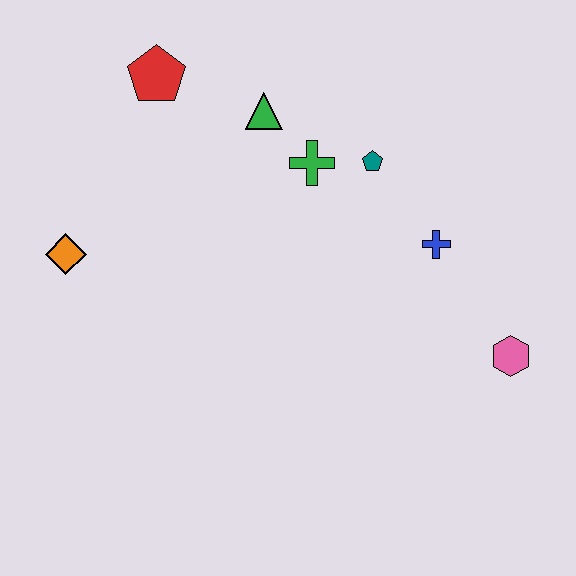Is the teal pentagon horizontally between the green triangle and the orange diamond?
No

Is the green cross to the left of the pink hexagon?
Yes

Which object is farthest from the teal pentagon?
The orange diamond is farthest from the teal pentagon.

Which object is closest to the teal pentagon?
The green cross is closest to the teal pentagon.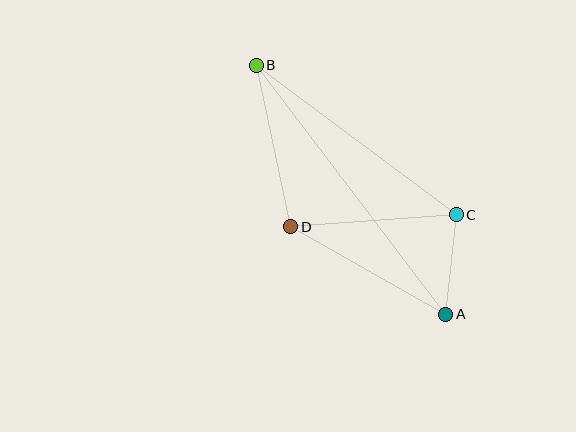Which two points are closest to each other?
Points A and C are closest to each other.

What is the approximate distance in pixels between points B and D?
The distance between B and D is approximately 165 pixels.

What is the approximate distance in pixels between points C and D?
The distance between C and D is approximately 166 pixels.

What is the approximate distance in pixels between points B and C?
The distance between B and C is approximately 250 pixels.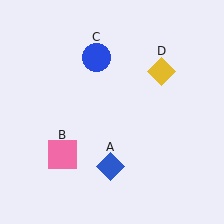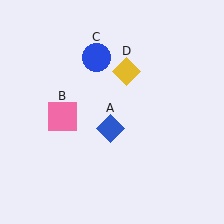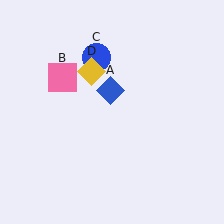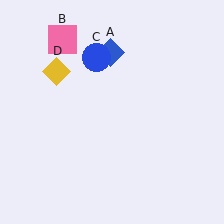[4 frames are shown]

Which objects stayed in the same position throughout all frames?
Blue circle (object C) remained stationary.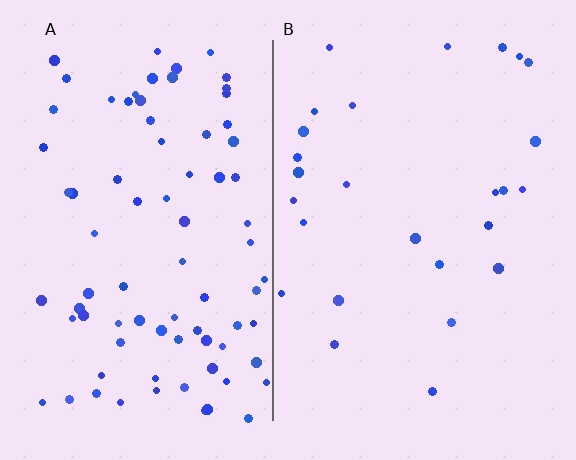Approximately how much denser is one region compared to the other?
Approximately 3.0× — region A over region B.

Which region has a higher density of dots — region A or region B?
A (the left).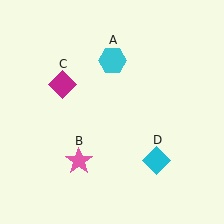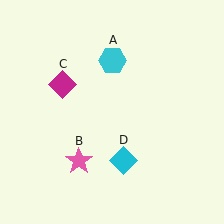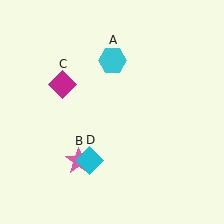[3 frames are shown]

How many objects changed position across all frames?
1 object changed position: cyan diamond (object D).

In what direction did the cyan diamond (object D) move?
The cyan diamond (object D) moved left.